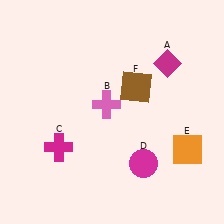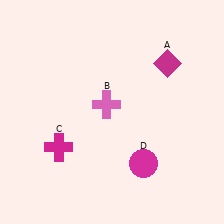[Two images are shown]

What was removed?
The brown square (F), the orange square (E) were removed in Image 2.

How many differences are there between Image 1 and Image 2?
There are 2 differences between the two images.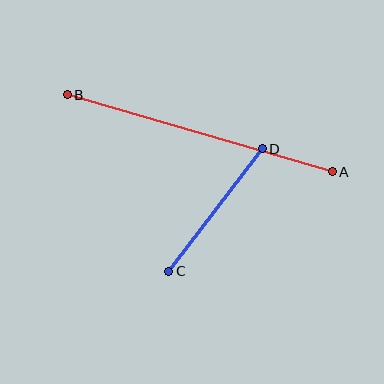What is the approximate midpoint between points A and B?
The midpoint is at approximately (200, 133) pixels.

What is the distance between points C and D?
The distance is approximately 154 pixels.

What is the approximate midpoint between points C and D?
The midpoint is at approximately (215, 210) pixels.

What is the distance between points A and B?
The distance is approximately 276 pixels.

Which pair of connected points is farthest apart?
Points A and B are farthest apart.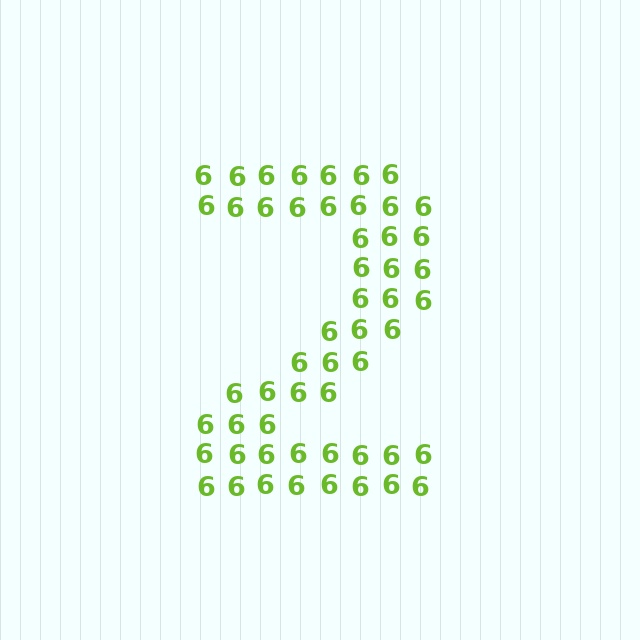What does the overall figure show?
The overall figure shows the digit 2.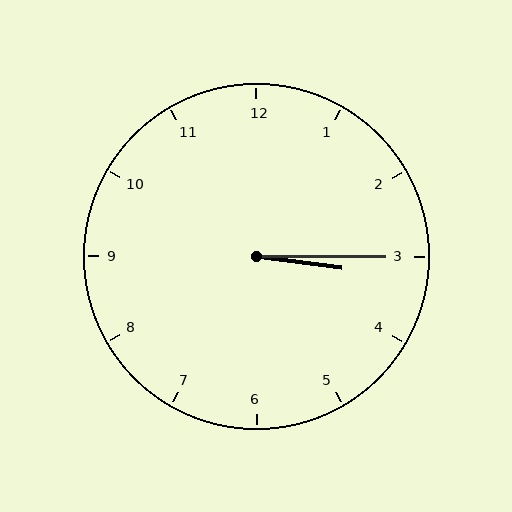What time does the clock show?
3:15.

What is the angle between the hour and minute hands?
Approximately 8 degrees.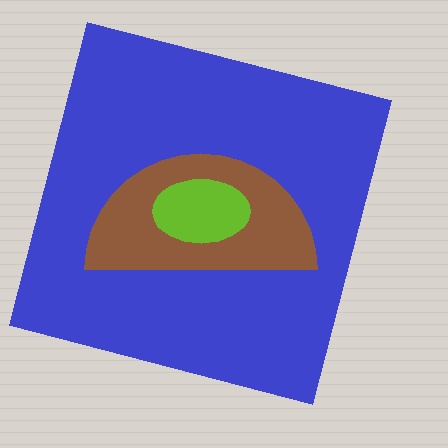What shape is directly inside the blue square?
The brown semicircle.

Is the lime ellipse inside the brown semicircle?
Yes.